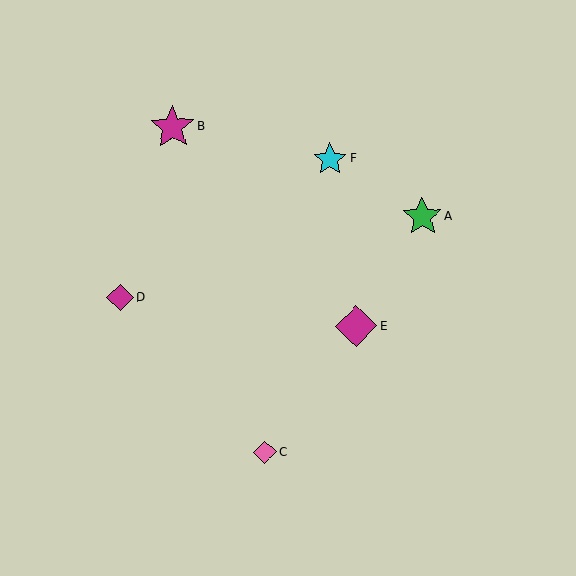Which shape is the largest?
The magenta star (labeled B) is the largest.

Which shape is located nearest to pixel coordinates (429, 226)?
The green star (labeled A) at (422, 217) is nearest to that location.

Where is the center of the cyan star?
The center of the cyan star is at (330, 159).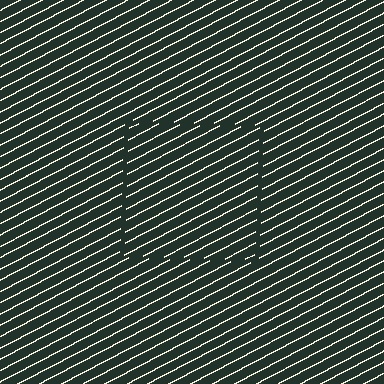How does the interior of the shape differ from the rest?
The interior of the shape contains the same grating, shifted by half a period — the contour is defined by the phase discontinuity where line-ends from the inner and outer gratings abut.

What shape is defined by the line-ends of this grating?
An illusory square. The interior of the shape contains the same grating, shifted by half a period — the contour is defined by the phase discontinuity where line-ends from the inner and outer gratings abut.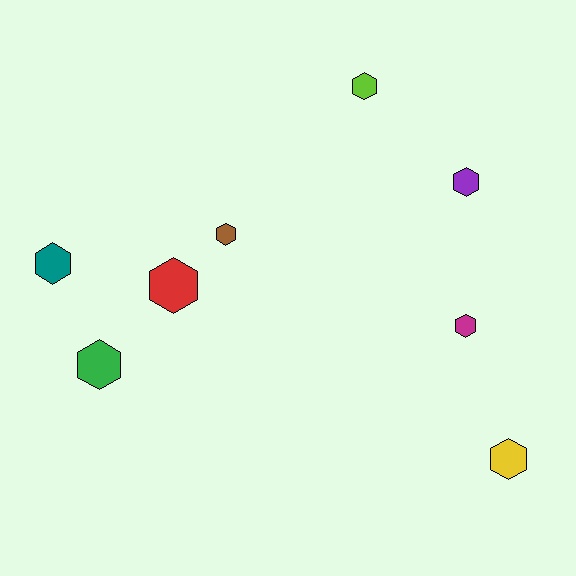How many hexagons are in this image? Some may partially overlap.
There are 8 hexagons.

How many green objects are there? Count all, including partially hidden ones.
There is 1 green object.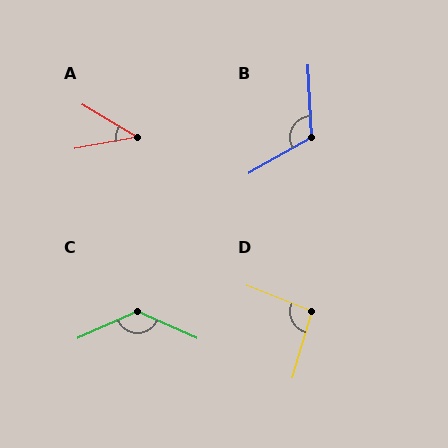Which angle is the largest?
C, at approximately 132 degrees.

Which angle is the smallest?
A, at approximately 41 degrees.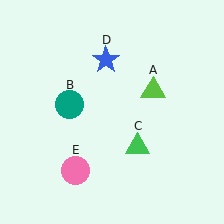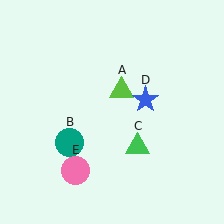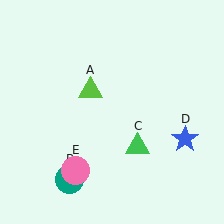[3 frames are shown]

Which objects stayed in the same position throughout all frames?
Green triangle (object C) and pink circle (object E) remained stationary.